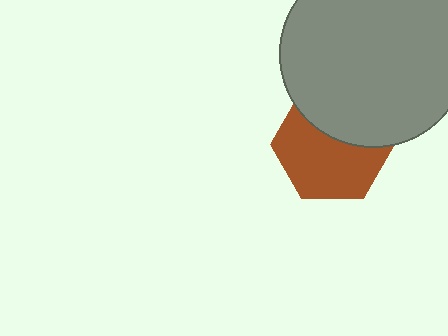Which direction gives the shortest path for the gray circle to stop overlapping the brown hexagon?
Moving up gives the shortest separation.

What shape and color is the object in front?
The object in front is a gray circle.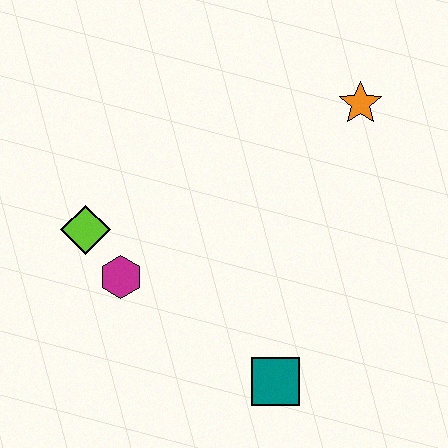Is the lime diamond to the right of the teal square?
No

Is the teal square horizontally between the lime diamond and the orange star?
Yes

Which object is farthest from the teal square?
The orange star is farthest from the teal square.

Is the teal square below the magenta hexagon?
Yes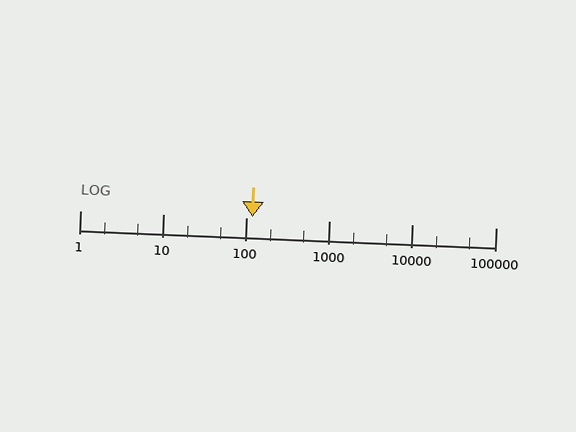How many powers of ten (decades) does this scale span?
The scale spans 5 decades, from 1 to 100000.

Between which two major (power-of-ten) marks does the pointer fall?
The pointer is between 100 and 1000.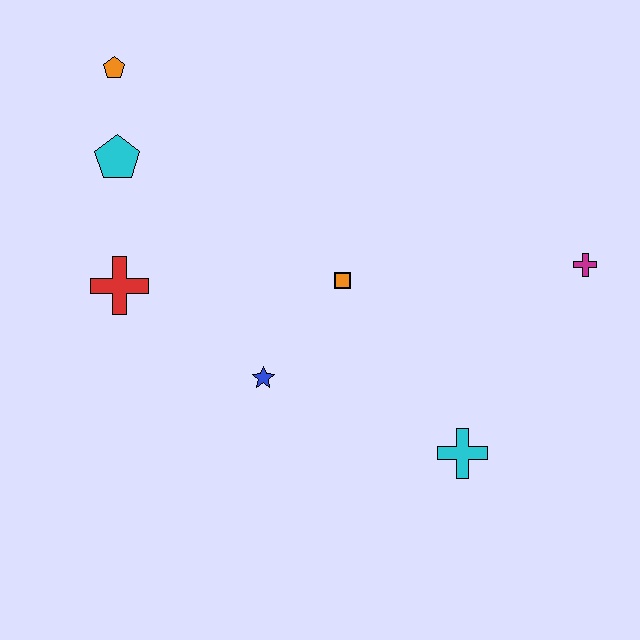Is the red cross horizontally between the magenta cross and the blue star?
No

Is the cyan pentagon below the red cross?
No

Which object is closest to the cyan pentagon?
The orange pentagon is closest to the cyan pentagon.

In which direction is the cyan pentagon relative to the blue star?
The cyan pentagon is above the blue star.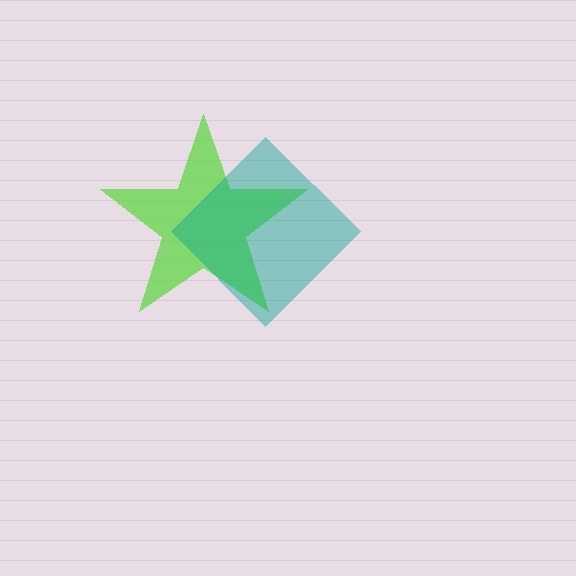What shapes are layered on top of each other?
The layered shapes are: a lime star, a teal diamond.